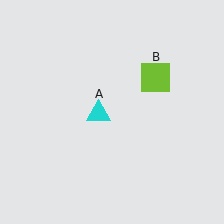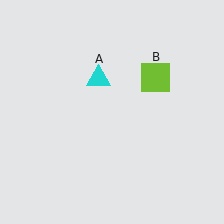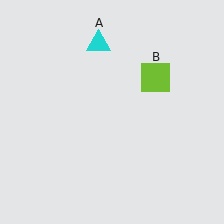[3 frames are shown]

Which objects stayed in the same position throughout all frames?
Lime square (object B) remained stationary.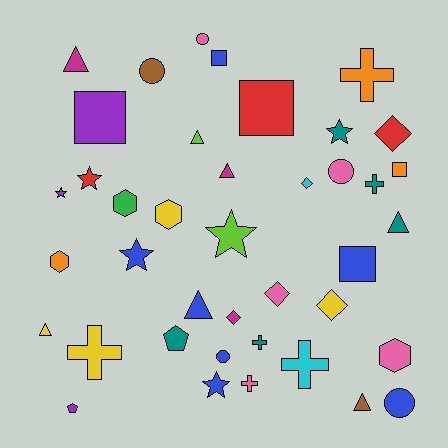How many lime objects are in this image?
There are 2 lime objects.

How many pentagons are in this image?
There are 2 pentagons.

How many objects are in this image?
There are 40 objects.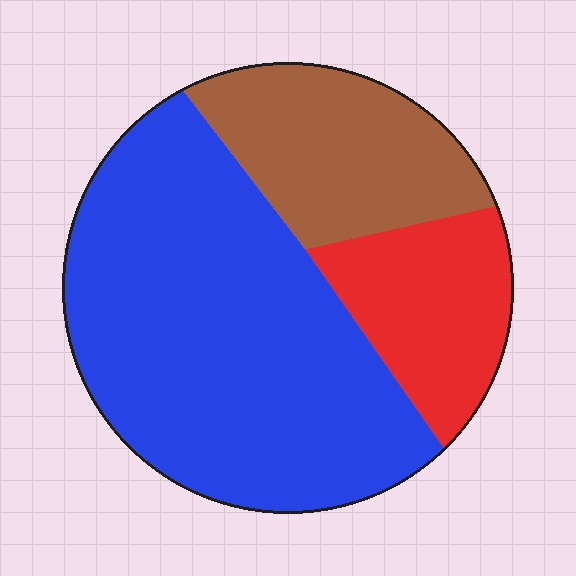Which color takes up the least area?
Red, at roughly 20%.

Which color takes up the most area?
Blue, at roughly 60%.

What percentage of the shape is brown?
Brown covers 22% of the shape.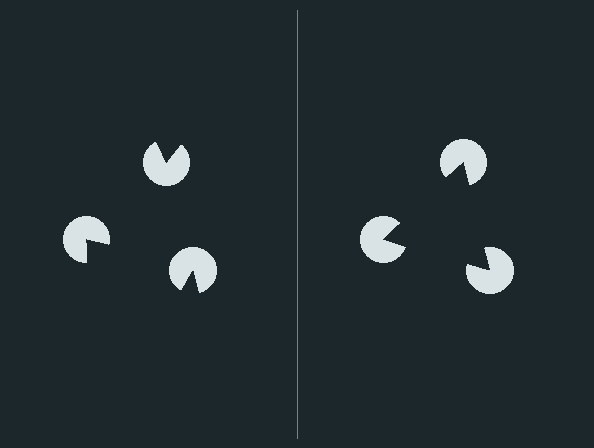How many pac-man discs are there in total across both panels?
6 — 3 on each side.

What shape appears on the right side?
An illusory triangle.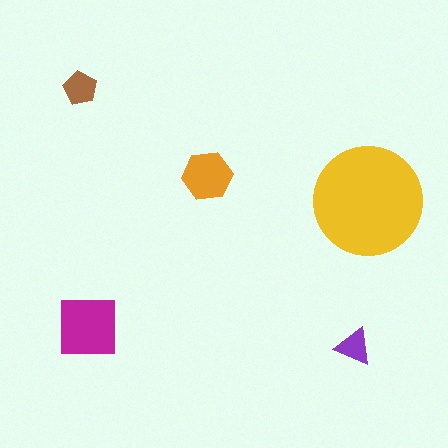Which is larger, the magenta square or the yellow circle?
The yellow circle.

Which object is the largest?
The yellow circle.